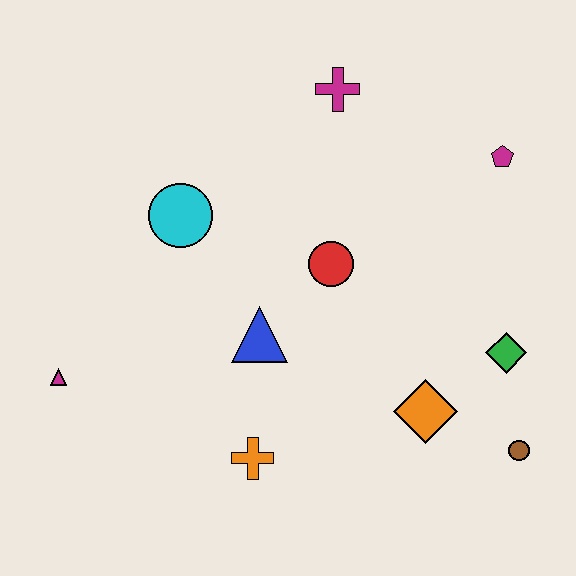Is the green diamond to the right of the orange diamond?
Yes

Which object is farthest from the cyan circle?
The brown circle is farthest from the cyan circle.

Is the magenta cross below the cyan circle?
No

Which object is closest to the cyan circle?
The blue triangle is closest to the cyan circle.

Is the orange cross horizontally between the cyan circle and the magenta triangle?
No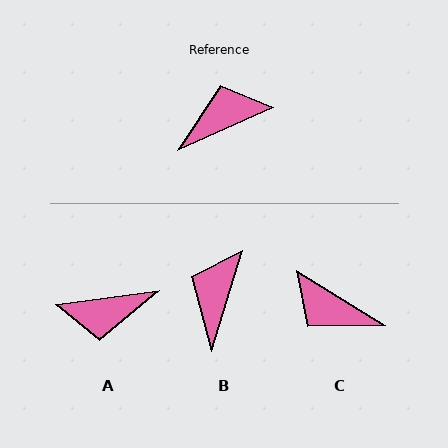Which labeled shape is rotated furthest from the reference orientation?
A, about 164 degrees away.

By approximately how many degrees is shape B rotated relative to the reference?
Approximately 49 degrees counter-clockwise.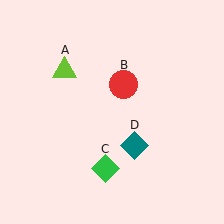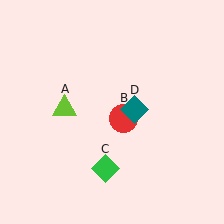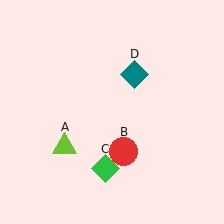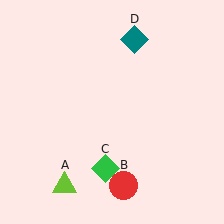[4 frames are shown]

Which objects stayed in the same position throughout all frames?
Green diamond (object C) remained stationary.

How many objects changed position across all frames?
3 objects changed position: lime triangle (object A), red circle (object B), teal diamond (object D).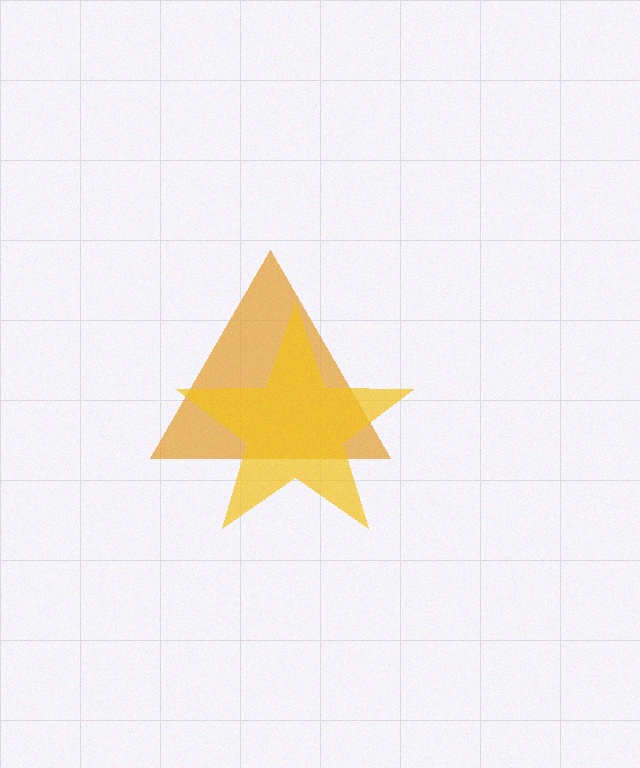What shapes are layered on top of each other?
The layered shapes are: an orange triangle, a yellow star.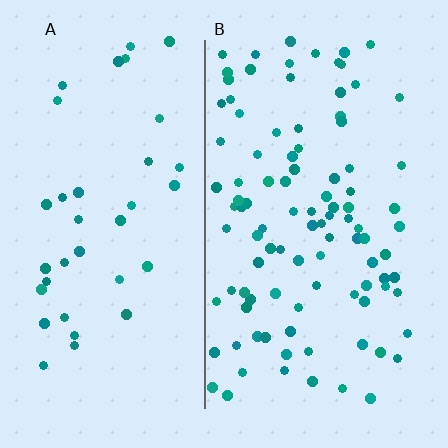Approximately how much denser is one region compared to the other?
Approximately 2.7× — region B over region A.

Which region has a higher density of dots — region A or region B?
B (the right).